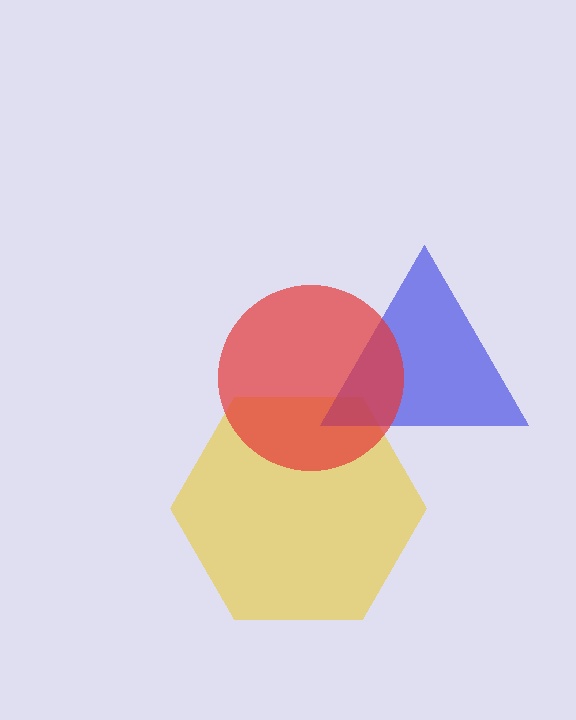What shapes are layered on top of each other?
The layered shapes are: a yellow hexagon, a blue triangle, a red circle.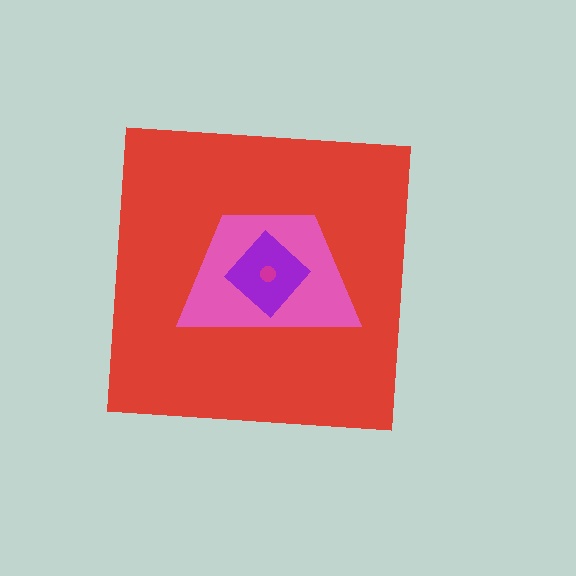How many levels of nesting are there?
4.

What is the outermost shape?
The red square.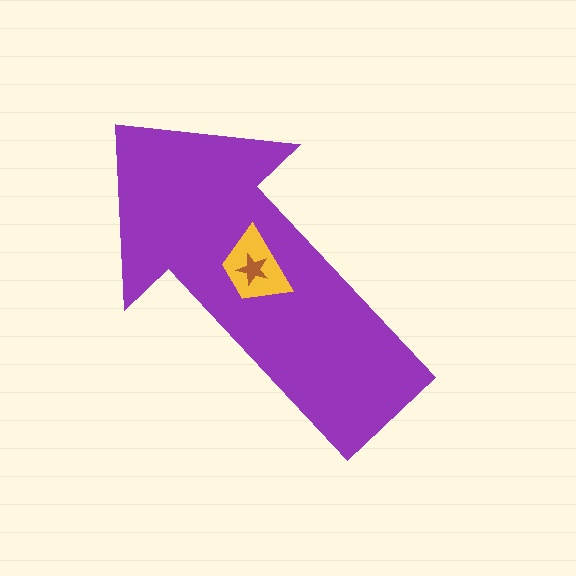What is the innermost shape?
The brown star.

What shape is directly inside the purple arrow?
The yellow trapezoid.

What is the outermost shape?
The purple arrow.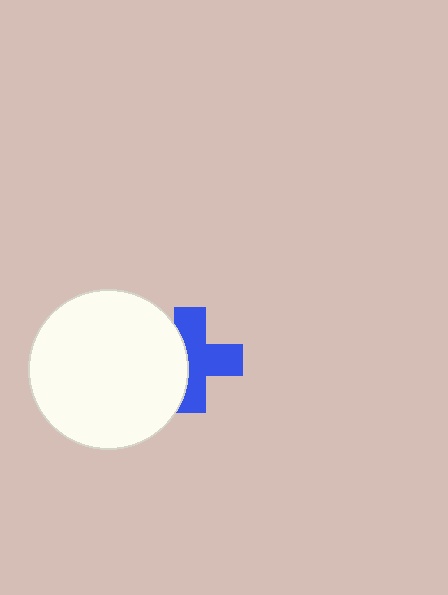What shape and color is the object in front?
The object in front is a white circle.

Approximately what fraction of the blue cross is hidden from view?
Roughly 37% of the blue cross is hidden behind the white circle.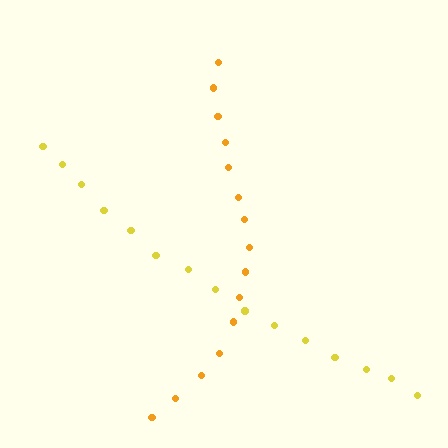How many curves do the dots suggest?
There are 2 distinct paths.